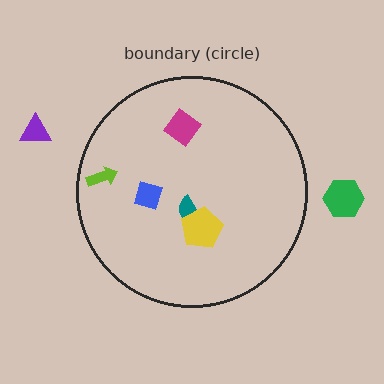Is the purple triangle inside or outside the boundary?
Outside.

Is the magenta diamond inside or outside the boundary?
Inside.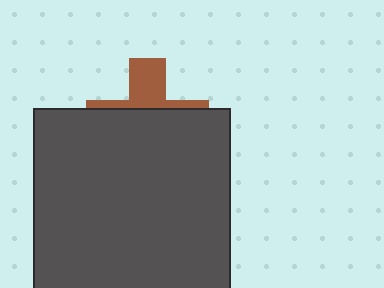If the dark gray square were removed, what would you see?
You would see the complete brown cross.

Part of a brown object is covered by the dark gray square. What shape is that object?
It is a cross.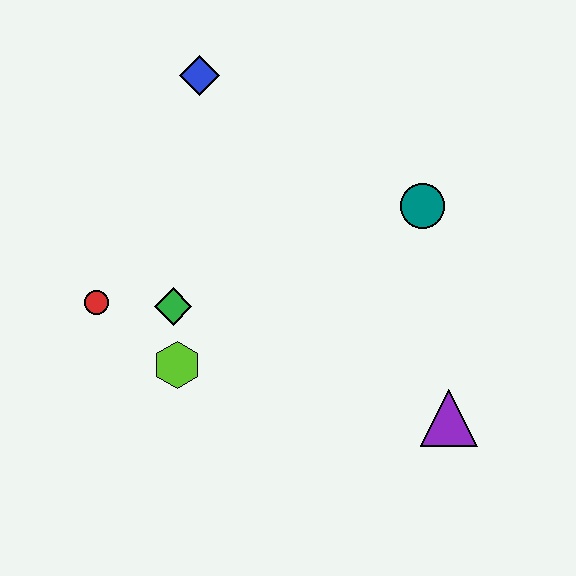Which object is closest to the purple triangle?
The teal circle is closest to the purple triangle.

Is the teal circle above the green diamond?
Yes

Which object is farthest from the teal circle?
The red circle is farthest from the teal circle.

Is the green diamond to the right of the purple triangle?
No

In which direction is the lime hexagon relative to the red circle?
The lime hexagon is to the right of the red circle.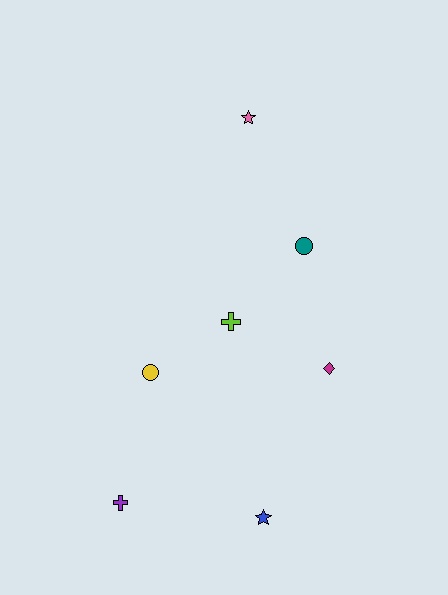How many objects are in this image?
There are 7 objects.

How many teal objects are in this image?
There is 1 teal object.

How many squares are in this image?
There are no squares.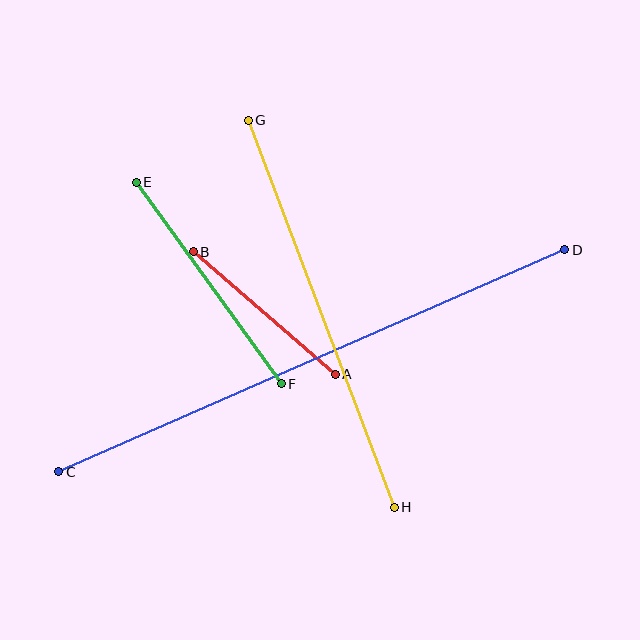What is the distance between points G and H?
The distance is approximately 414 pixels.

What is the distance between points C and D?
The distance is approximately 553 pixels.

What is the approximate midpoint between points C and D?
The midpoint is at approximately (312, 361) pixels.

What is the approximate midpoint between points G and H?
The midpoint is at approximately (321, 314) pixels.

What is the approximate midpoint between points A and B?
The midpoint is at approximately (264, 313) pixels.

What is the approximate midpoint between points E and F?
The midpoint is at approximately (209, 283) pixels.